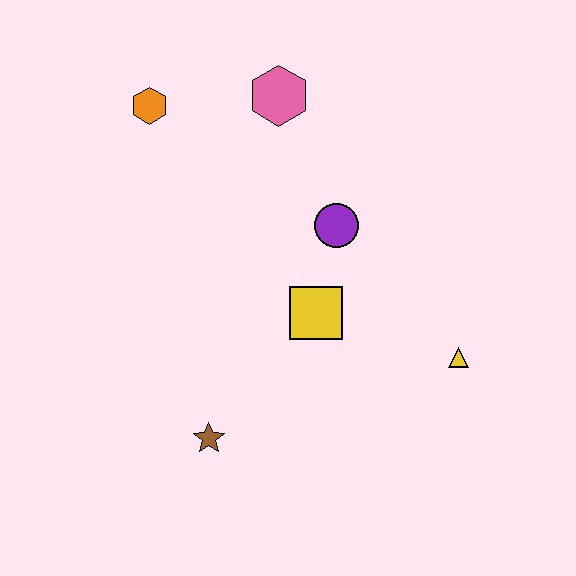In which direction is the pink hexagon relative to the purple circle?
The pink hexagon is above the purple circle.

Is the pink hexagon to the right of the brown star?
Yes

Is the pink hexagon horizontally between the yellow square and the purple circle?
No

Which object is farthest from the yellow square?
The orange hexagon is farthest from the yellow square.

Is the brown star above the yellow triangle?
No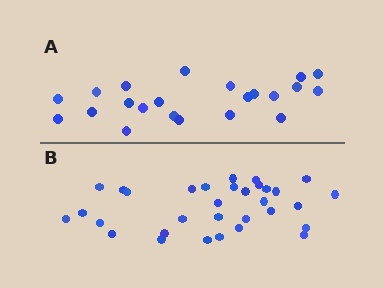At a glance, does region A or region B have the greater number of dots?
Region B (the bottom region) has more dots.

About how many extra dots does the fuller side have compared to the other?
Region B has roughly 10 or so more dots than region A.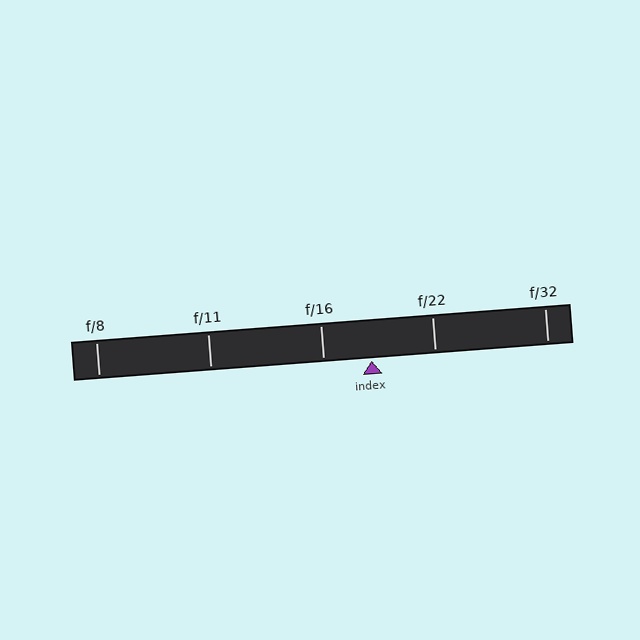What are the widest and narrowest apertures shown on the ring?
The widest aperture shown is f/8 and the narrowest is f/32.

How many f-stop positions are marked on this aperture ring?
There are 5 f-stop positions marked.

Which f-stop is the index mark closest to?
The index mark is closest to f/16.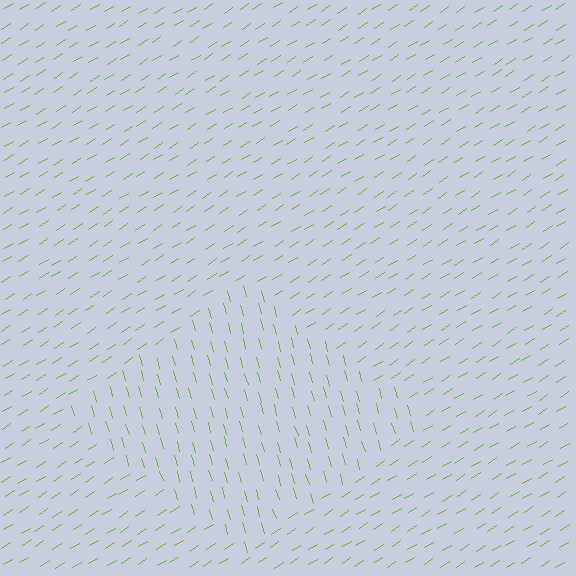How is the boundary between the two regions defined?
The boundary is defined purely by a change in line orientation (approximately 73 degrees difference). All lines are the same color and thickness.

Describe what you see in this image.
The image is filled with small lime line segments. A diamond region in the image has lines oriented differently from the surrounding lines, creating a visible texture boundary.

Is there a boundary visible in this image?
Yes, there is a texture boundary formed by a change in line orientation.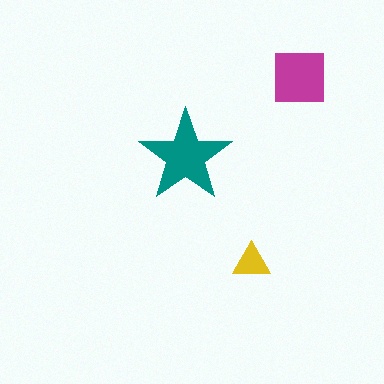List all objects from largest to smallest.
The teal star, the magenta square, the yellow triangle.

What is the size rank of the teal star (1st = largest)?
1st.